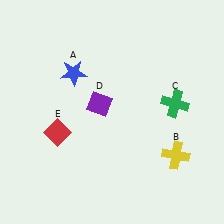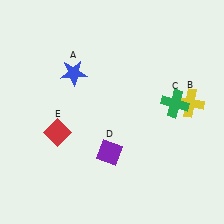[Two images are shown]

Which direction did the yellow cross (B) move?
The yellow cross (B) moved up.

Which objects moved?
The objects that moved are: the yellow cross (B), the purple diamond (D).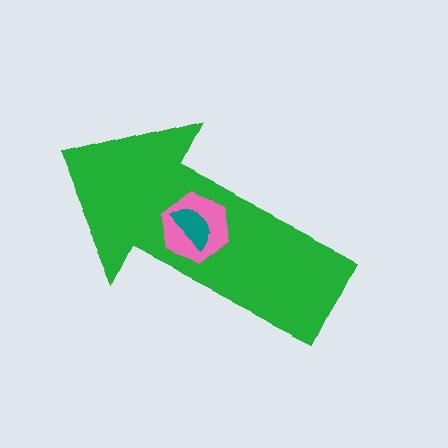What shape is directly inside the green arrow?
The pink hexagon.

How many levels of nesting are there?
3.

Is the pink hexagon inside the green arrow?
Yes.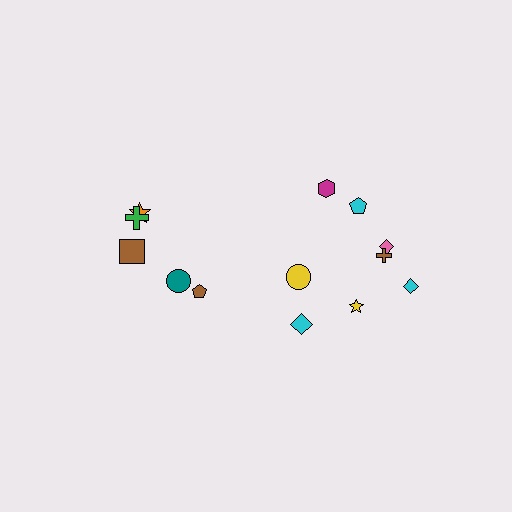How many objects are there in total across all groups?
There are 13 objects.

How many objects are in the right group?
There are 8 objects.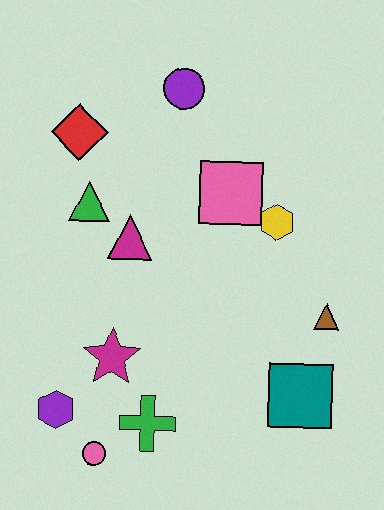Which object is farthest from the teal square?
The red diamond is farthest from the teal square.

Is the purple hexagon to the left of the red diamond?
Yes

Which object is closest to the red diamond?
The green triangle is closest to the red diamond.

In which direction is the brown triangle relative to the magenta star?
The brown triangle is to the right of the magenta star.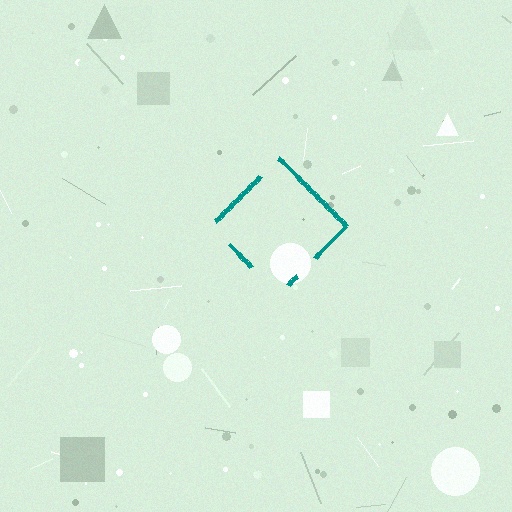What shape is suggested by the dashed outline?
The dashed outline suggests a diamond.